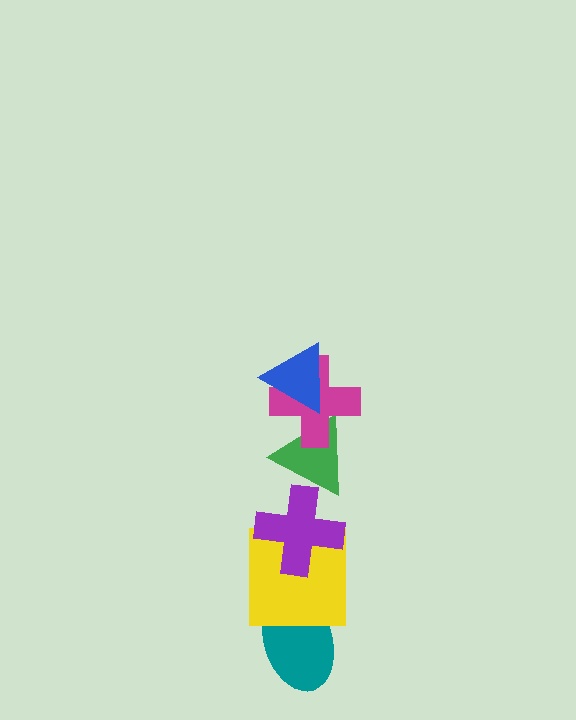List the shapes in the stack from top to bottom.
From top to bottom: the blue triangle, the magenta cross, the green triangle, the purple cross, the yellow square, the teal ellipse.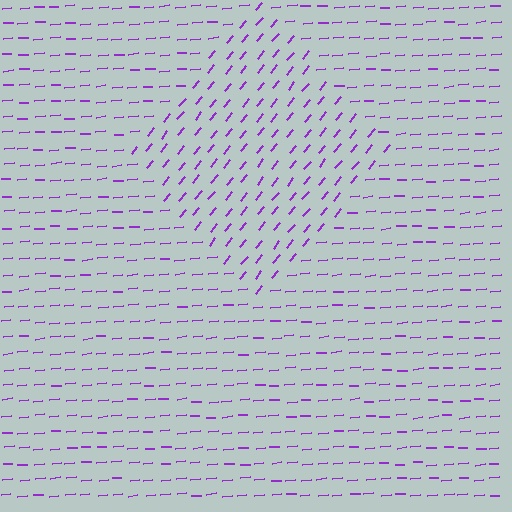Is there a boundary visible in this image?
Yes, there is a texture boundary formed by a change in line orientation.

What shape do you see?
I see a diamond.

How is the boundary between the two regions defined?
The boundary is defined purely by a change in line orientation (approximately 45 degrees difference). All lines are the same color and thickness.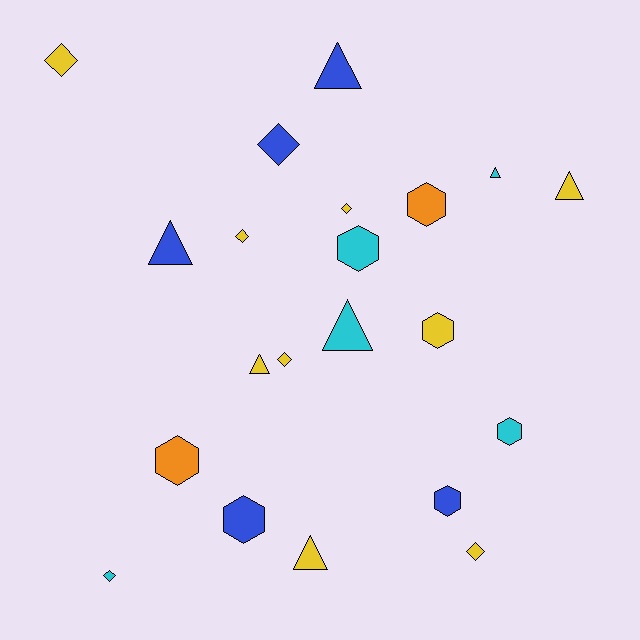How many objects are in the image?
There are 21 objects.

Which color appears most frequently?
Yellow, with 9 objects.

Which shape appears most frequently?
Hexagon, with 7 objects.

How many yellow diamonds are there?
There are 5 yellow diamonds.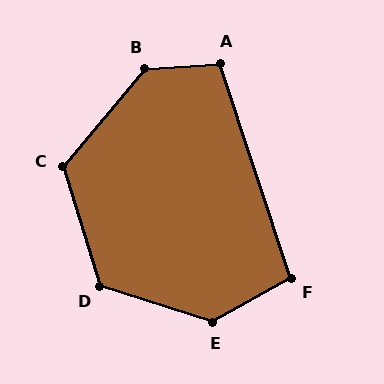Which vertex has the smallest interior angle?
F, at approximately 101 degrees.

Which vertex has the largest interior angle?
B, at approximately 134 degrees.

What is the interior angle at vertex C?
Approximately 123 degrees (obtuse).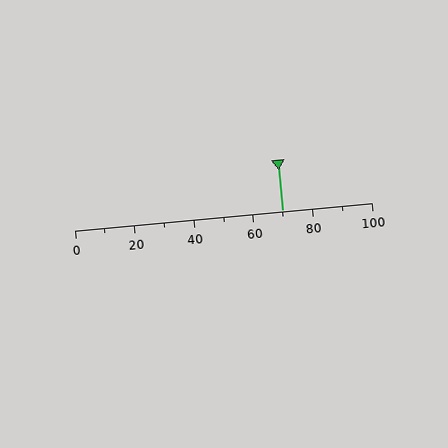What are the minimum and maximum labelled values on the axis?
The axis runs from 0 to 100.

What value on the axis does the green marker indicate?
The marker indicates approximately 70.